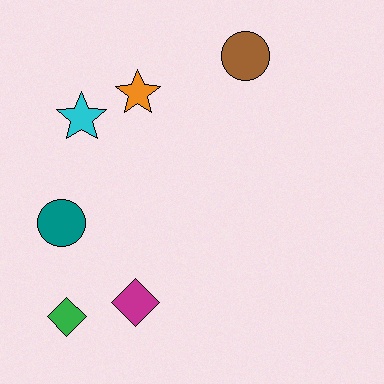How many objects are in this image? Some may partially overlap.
There are 6 objects.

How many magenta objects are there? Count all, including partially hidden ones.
There is 1 magenta object.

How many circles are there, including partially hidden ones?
There are 2 circles.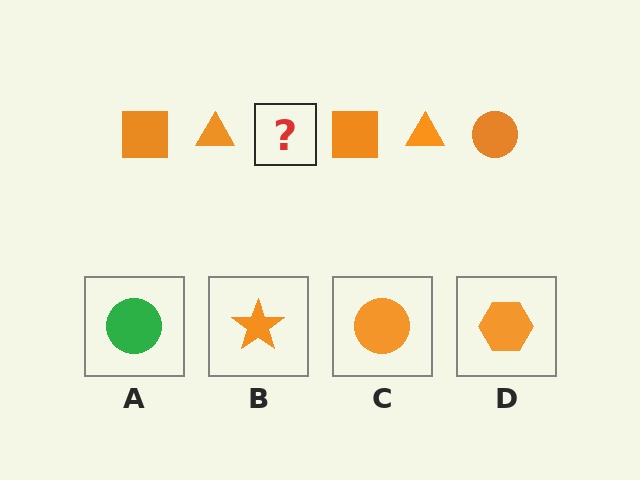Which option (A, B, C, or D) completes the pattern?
C.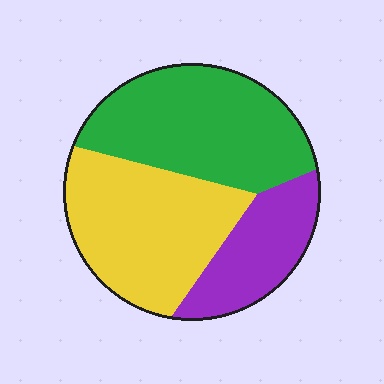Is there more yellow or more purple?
Yellow.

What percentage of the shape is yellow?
Yellow takes up about two fifths (2/5) of the shape.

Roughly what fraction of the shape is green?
Green covers roughly 40% of the shape.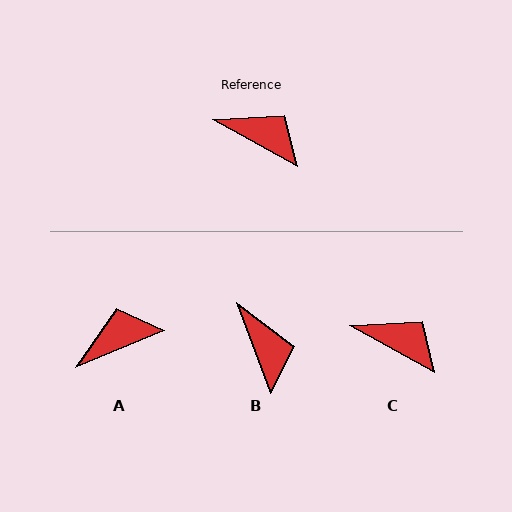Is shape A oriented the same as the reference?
No, it is off by about 52 degrees.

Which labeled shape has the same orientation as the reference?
C.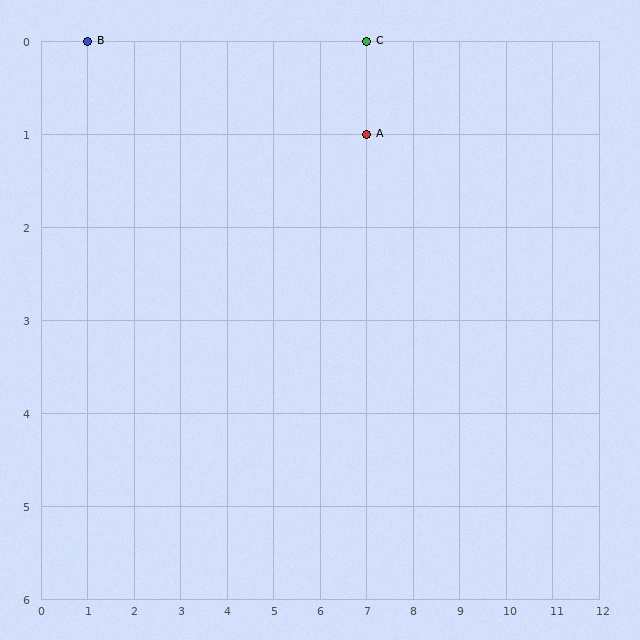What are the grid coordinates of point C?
Point C is at grid coordinates (7, 0).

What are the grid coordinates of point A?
Point A is at grid coordinates (7, 1).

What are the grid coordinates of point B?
Point B is at grid coordinates (1, 0).